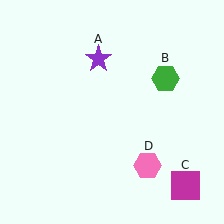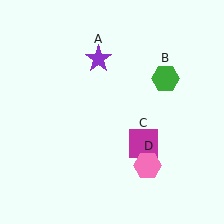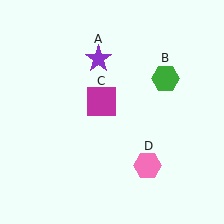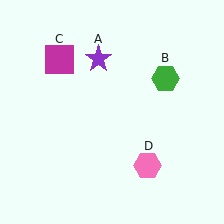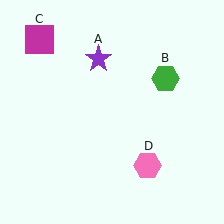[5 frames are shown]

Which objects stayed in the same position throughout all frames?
Purple star (object A) and green hexagon (object B) and pink hexagon (object D) remained stationary.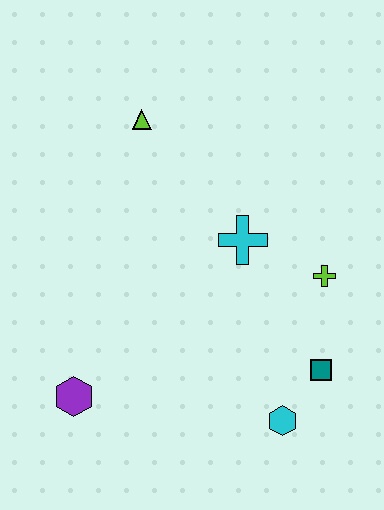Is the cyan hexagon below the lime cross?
Yes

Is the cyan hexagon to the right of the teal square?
No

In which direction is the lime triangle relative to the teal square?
The lime triangle is above the teal square.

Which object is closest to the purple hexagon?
The cyan hexagon is closest to the purple hexagon.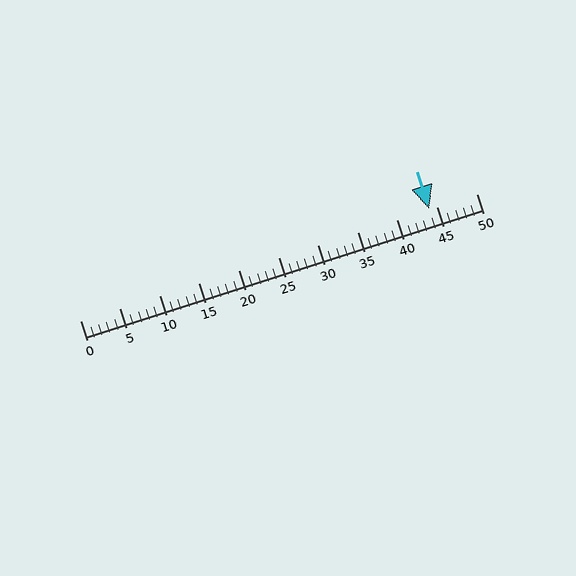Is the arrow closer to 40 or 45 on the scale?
The arrow is closer to 45.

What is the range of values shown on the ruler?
The ruler shows values from 0 to 50.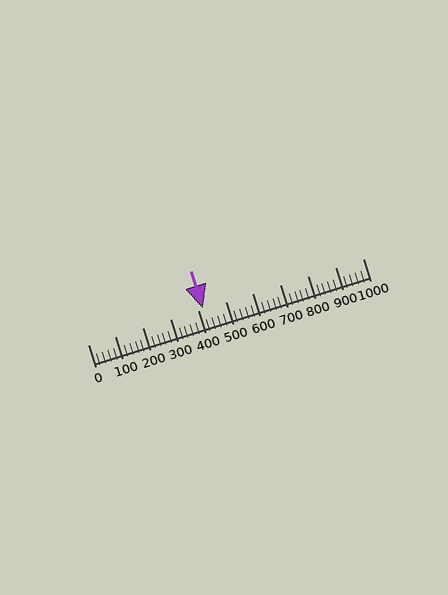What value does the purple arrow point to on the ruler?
The purple arrow points to approximately 420.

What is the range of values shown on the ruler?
The ruler shows values from 0 to 1000.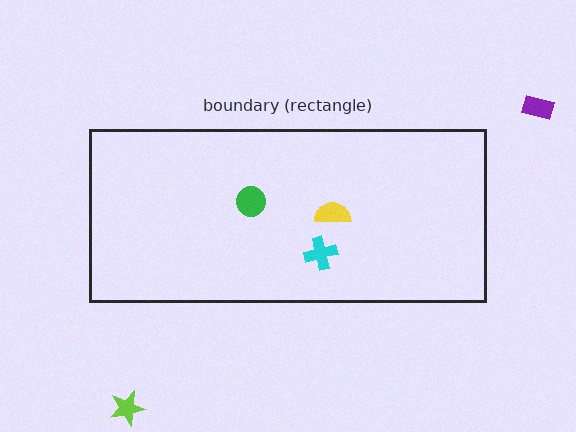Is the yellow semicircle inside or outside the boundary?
Inside.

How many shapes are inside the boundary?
3 inside, 2 outside.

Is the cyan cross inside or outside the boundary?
Inside.